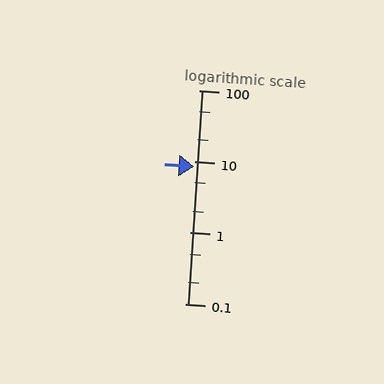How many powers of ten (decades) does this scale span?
The scale spans 3 decades, from 0.1 to 100.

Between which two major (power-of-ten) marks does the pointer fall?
The pointer is between 1 and 10.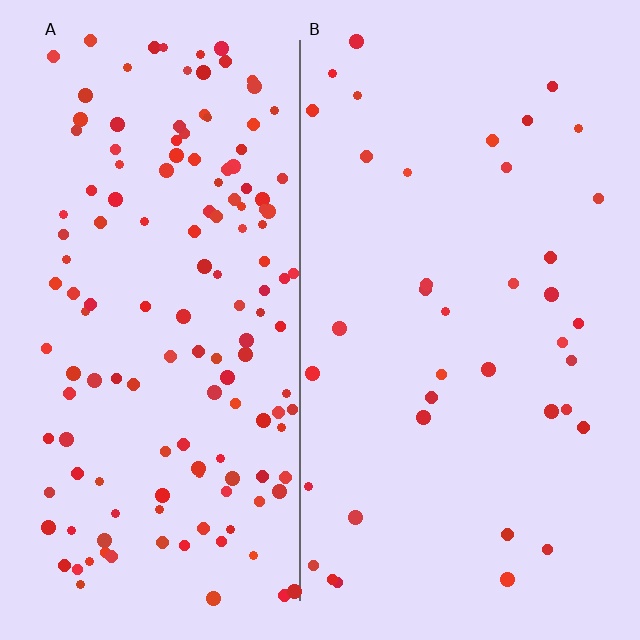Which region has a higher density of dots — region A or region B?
A (the left).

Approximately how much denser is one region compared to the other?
Approximately 3.8× — region A over region B.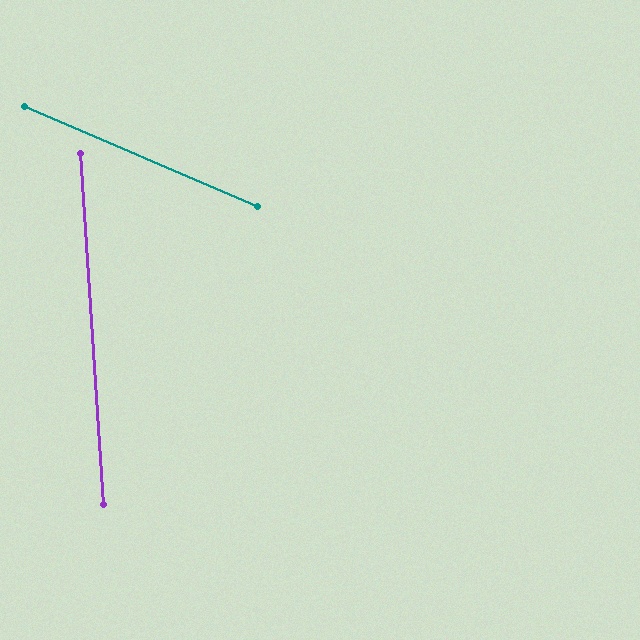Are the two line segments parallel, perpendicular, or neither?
Neither parallel nor perpendicular — they differ by about 63°.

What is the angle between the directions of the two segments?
Approximately 63 degrees.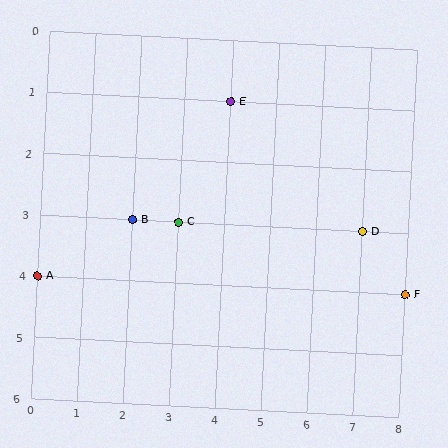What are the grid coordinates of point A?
Point A is at grid coordinates (0, 4).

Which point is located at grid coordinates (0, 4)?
Point A is at (0, 4).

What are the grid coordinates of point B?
Point B is at grid coordinates (2, 3).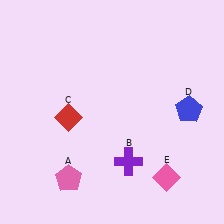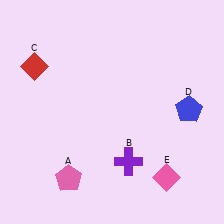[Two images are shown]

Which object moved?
The red diamond (C) moved up.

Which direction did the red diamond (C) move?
The red diamond (C) moved up.